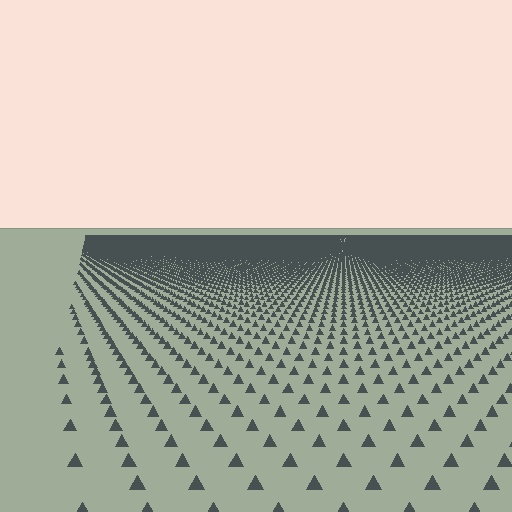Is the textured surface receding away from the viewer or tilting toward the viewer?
The surface is receding away from the viewer. Texture elements get smaller and denser toward the top.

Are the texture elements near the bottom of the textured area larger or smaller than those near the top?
Larger. Near the bottom, elements are closer to the viewer and appear at a bigger on-screen size.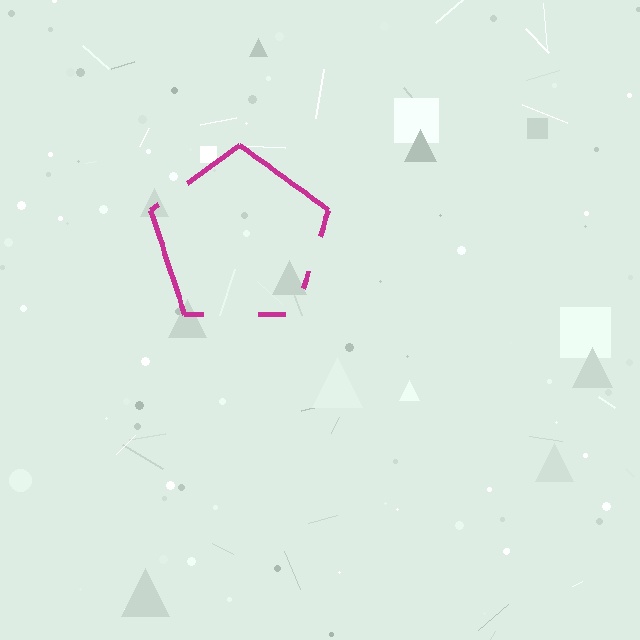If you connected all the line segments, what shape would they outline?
They would outline a pentagon.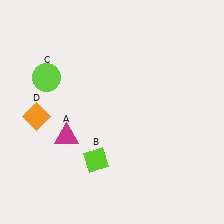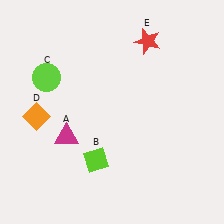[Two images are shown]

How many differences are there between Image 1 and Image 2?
There is 1 difference between the two images.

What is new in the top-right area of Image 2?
A red star (E) was added in the top-right area of Image 2.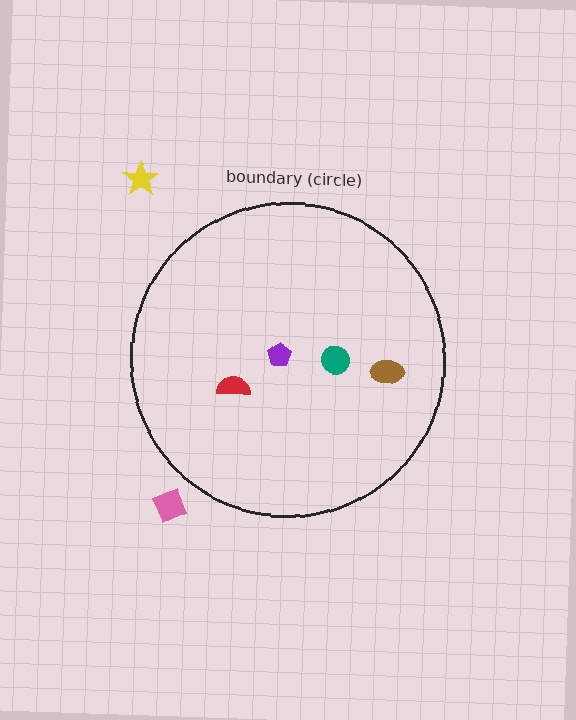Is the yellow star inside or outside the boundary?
Outside.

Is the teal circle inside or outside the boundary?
Inside.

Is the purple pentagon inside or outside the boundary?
Inside.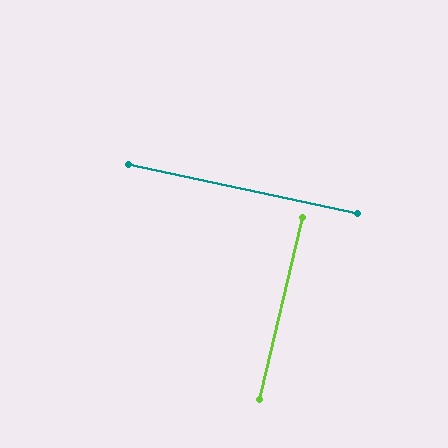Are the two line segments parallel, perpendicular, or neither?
Perpendicular — they meet at approximately 89°.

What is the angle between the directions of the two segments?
Approximately 89 degrees.